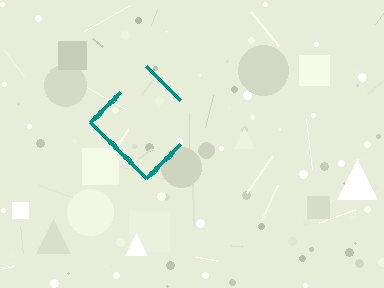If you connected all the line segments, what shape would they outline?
They would outline a diamond.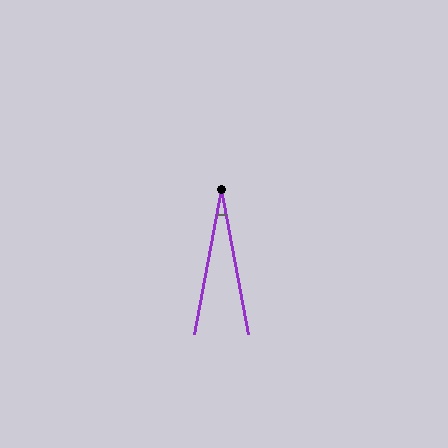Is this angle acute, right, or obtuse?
It is acute.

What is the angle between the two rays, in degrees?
Approximately 21 degrees.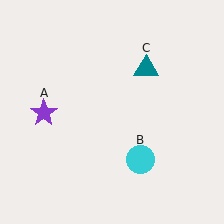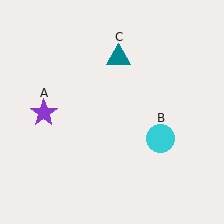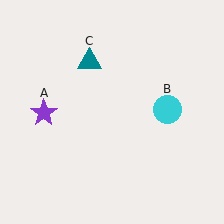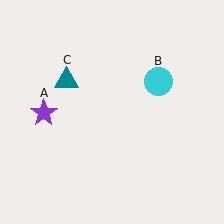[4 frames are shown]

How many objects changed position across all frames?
2 objects changed position: cyan circle (object B), teal triangle (object C).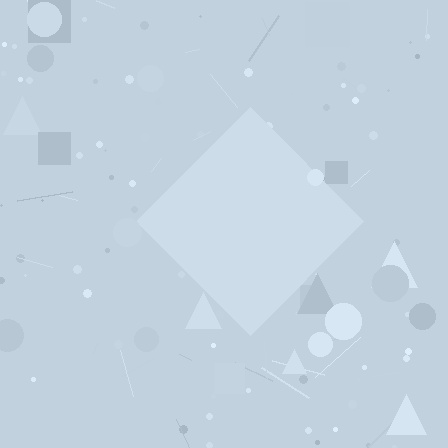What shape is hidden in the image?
A diamond is hidden in the image.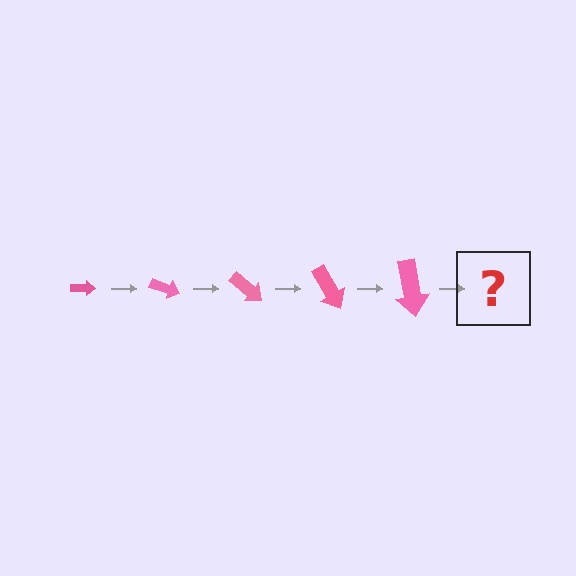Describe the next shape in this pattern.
It should be an arrow, larger than the previous one and rotated 100 degrees from the start.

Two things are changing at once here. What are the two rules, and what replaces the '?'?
The two rules are that the arrow grows larger each step and it rotates 20 degrees each step. The '?' should be an arrow, larger than the previous one and rotated 100 degrees from the start.